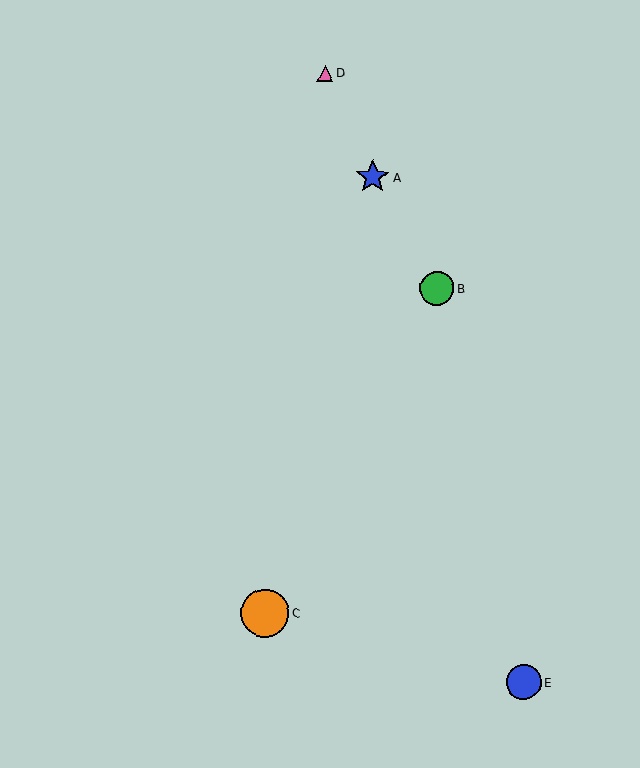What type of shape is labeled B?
Shape B is a green circle.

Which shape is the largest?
The orange circle (labeled C) is the largest.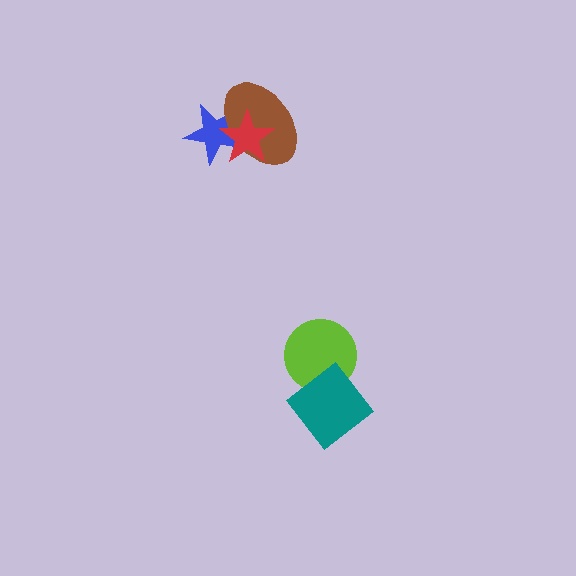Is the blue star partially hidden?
Yes, it is partially covered by another shape.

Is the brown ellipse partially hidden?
Yes, it is partially covered by another shape.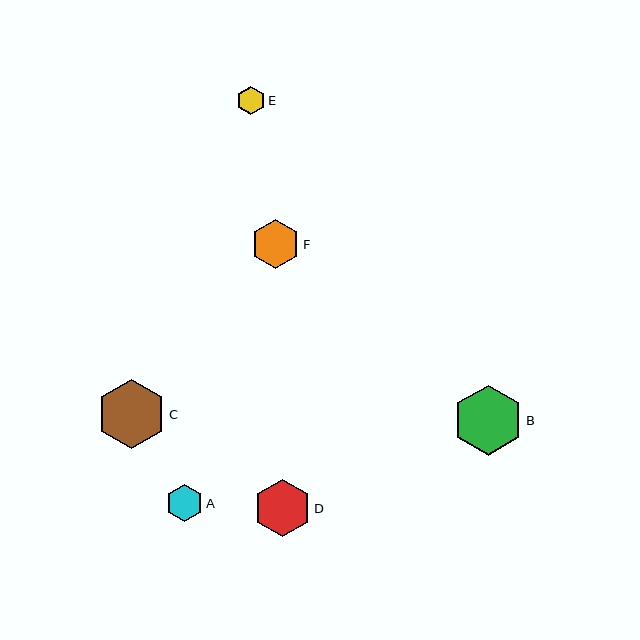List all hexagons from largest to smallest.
From largest to smallest: B, C, D, F, A, E.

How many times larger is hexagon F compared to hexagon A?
Hexagon F is approximately 1.3 times the size of hexagon A.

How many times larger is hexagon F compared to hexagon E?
Hexagon F is approximately 1.7 times the size of hexagon E.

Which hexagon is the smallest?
Hexagon E is the smallest with a size of approximately 29 pixels.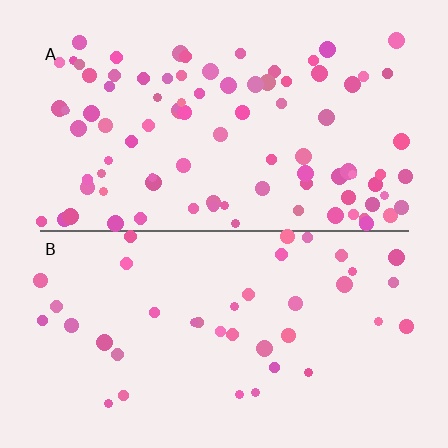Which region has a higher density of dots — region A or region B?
A (the top).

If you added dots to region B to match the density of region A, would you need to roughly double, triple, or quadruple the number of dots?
Approximately double.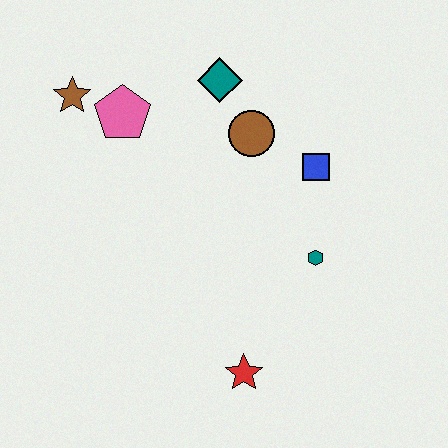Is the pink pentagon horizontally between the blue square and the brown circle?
No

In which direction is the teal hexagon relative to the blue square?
The teal hexagon is below the blue square.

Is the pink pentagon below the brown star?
Yes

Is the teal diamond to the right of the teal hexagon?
No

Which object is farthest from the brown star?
The red star is farthest from the brown star.